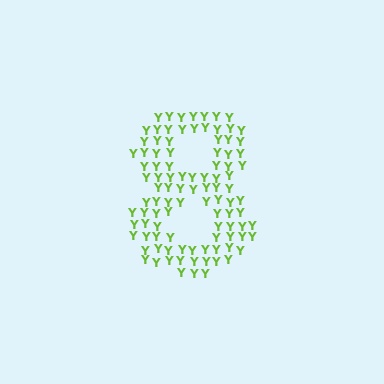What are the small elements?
The small elements are letter Y's.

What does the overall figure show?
The overall figure shows the digit 8.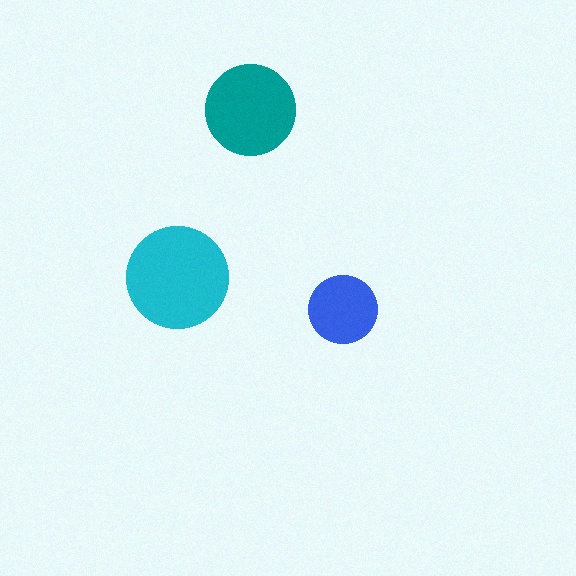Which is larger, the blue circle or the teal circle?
The teal one.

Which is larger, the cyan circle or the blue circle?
The cyan one.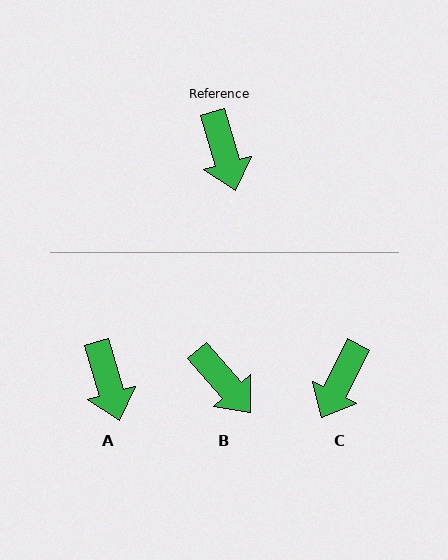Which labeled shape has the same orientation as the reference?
A.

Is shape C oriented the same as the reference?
No, it is off by about 43 degrees.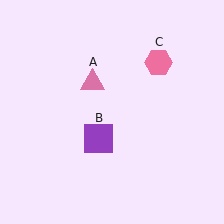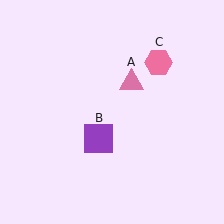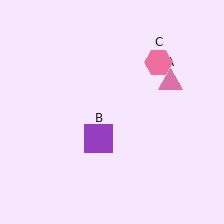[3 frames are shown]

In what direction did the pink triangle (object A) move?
The pink triangle (object A) moved right.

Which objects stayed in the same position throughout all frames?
Purple square (object B) and pink hexagon (object C) remained stationary.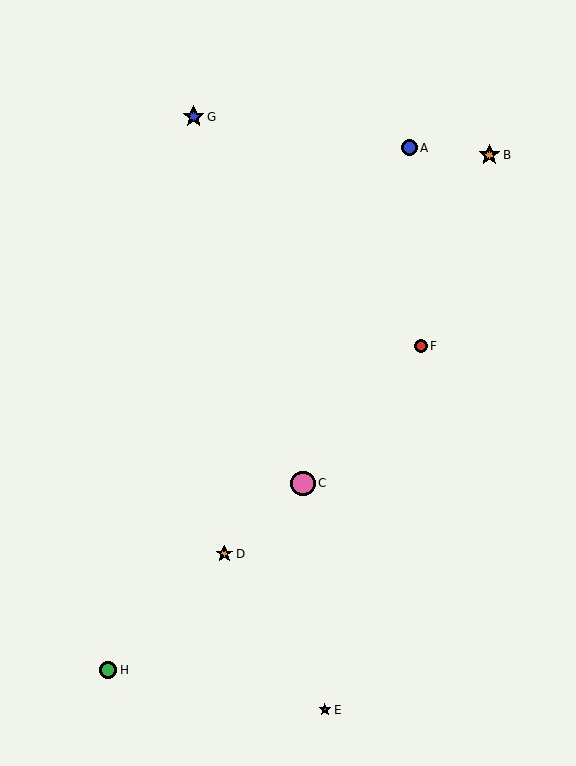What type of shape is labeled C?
Shape C is a pink circle.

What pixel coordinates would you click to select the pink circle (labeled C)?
Click at (303, 483) to select the pink circle C.